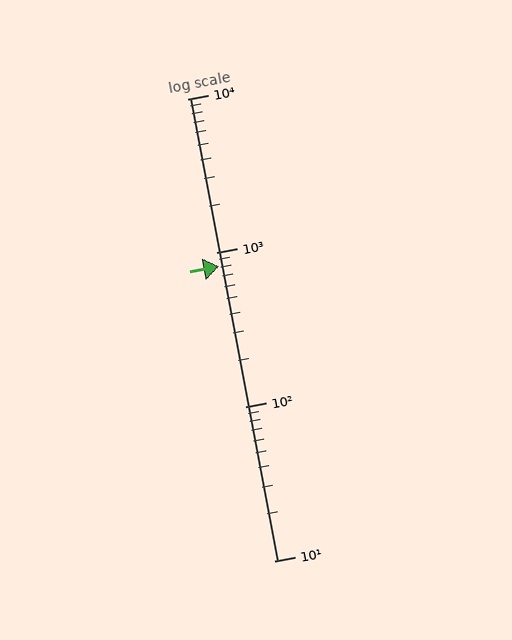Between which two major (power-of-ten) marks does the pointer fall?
The pointer is between 100 and 1000.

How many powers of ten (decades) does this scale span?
The scale spans 3 decades, from 10 to 10000.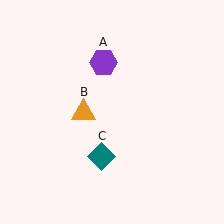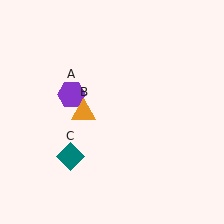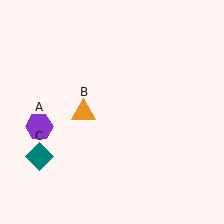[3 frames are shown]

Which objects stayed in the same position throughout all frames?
Orange triangle (object B) remained stationary.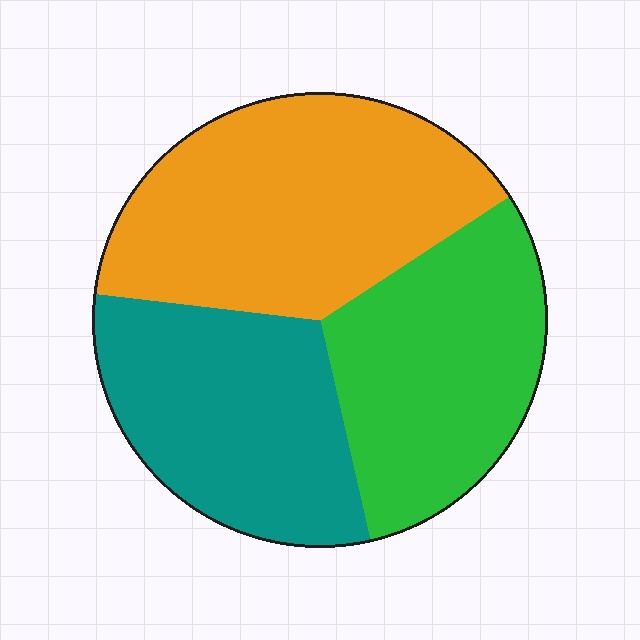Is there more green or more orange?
Orange.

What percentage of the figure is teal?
Teal covers 30% of the figure.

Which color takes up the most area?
Orange, at roughly 40%.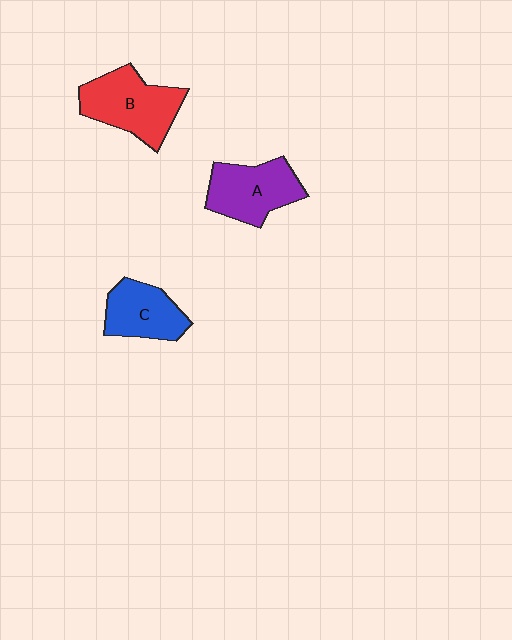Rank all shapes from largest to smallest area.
From largest to smallest: B (red), A (purple), C (blue).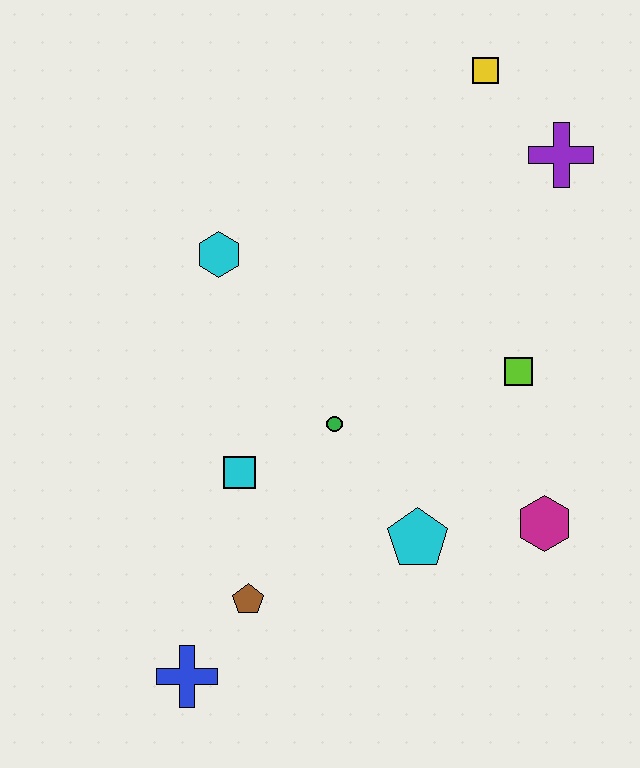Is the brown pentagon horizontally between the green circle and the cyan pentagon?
No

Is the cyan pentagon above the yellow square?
No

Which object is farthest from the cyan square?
The yellow square is farthest from the cyan square.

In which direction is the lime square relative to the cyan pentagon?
The lime square is above the cyan pentagon.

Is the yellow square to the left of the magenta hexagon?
Yes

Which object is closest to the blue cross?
The brown pentagon is closest to the blue cross.